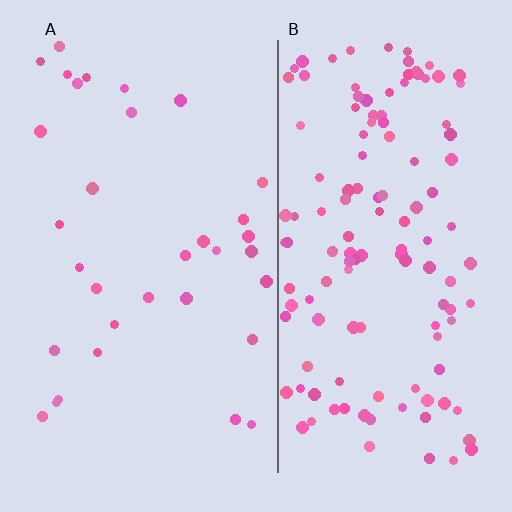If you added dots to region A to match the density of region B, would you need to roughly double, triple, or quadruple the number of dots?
Approximately quadruple.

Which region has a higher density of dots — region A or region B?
B (the right).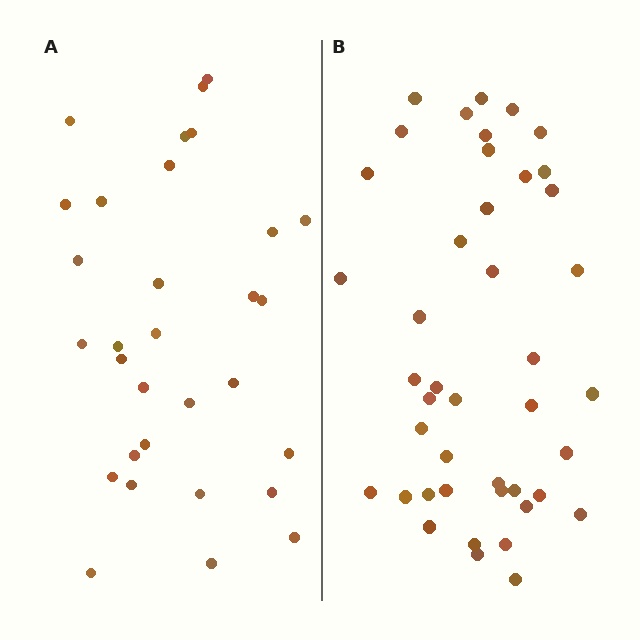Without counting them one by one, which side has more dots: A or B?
Region B (the right region) has more dots.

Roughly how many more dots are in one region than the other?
Region B has roughly 12 or so more dots than region A.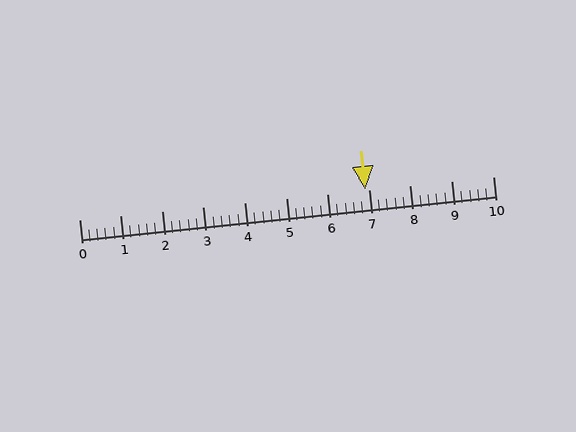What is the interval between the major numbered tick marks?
The major tick marks are spaced 1 units apart.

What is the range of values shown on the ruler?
The ruler shows values from 0 to 10.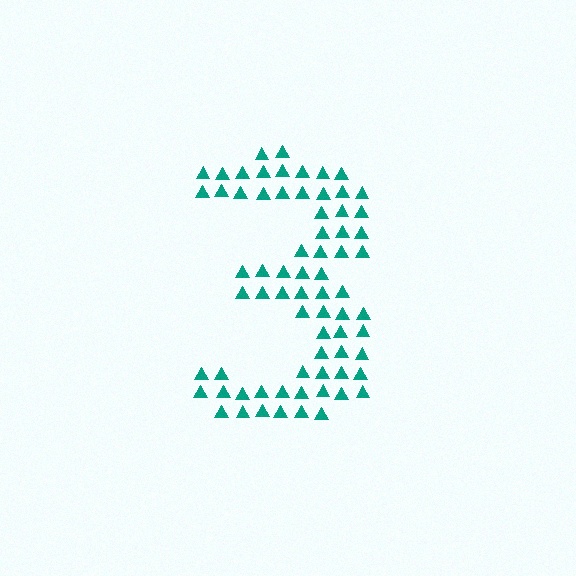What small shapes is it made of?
It is made of small triangles.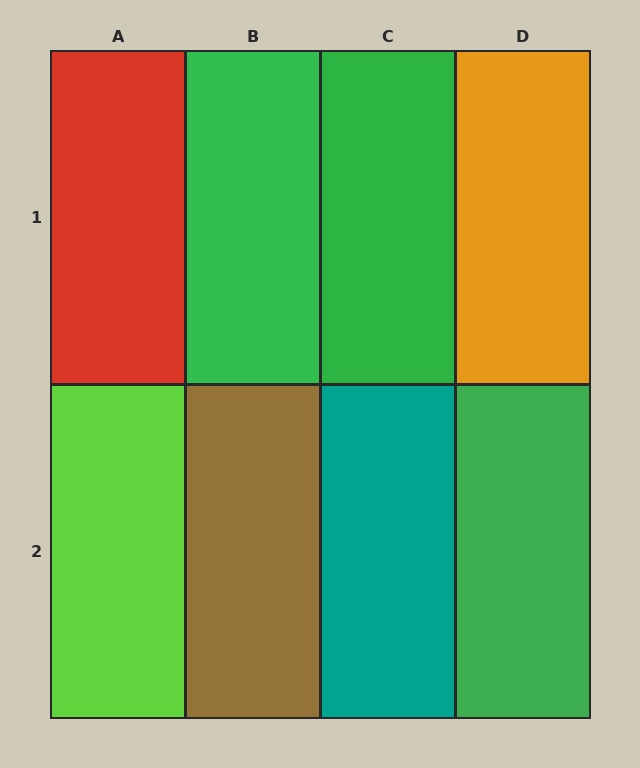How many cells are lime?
1 cell is lime.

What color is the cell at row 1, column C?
Green.